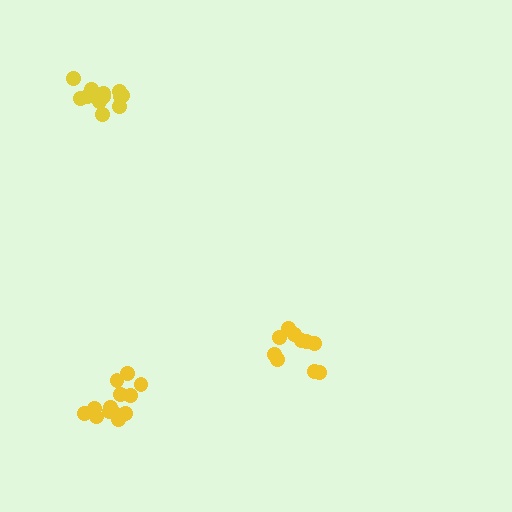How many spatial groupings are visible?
There are 3 spatial groupings.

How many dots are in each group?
Group 1: 13 dots, Group 2: 13 dots, Group 3: 10 dots (36 total).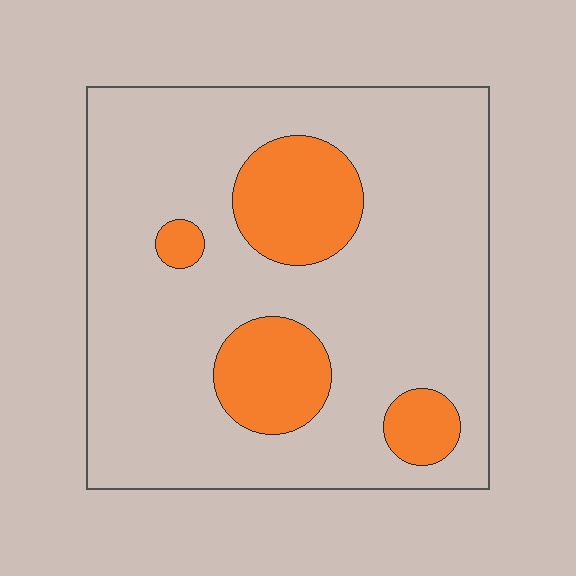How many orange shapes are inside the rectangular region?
4.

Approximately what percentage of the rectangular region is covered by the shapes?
Approximately 20%.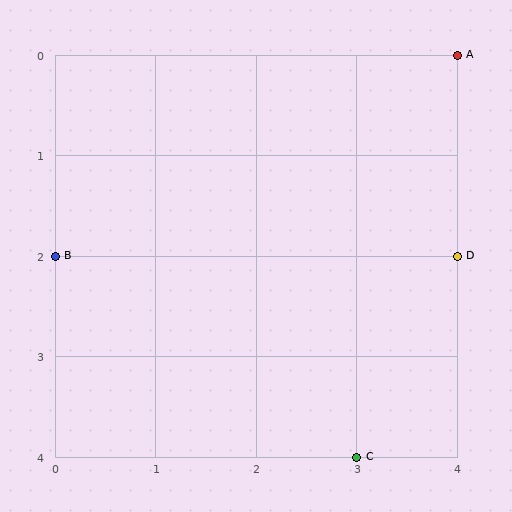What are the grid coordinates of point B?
Point B is at grid coordinates (0, 2).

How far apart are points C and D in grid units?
Points C and D are 1 column and 2 rows apart (about 2.2 grid units diagonally).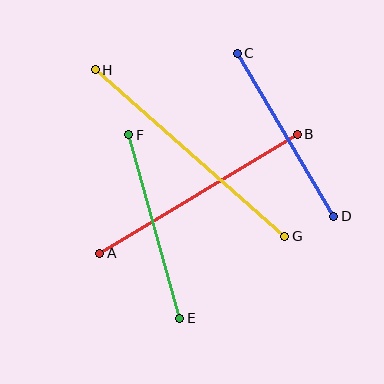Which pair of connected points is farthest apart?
Points G and H are farthest apart.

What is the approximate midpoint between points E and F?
The midpoint is at approximately (154, 226) pixels.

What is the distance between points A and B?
The distance is approximately 230 pixels.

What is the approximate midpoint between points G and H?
The midpoint is at approximately (190, 153) pixels.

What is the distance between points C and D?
The distance is approximately 189 pixels.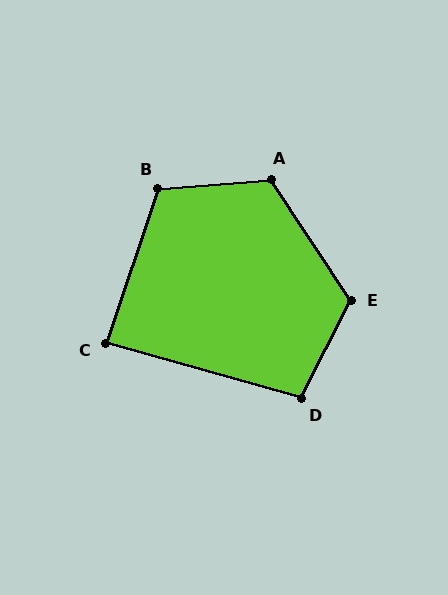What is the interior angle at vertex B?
Approximately 114 degrees (obtuse).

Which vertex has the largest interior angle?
E, at approximately 120 degrees.